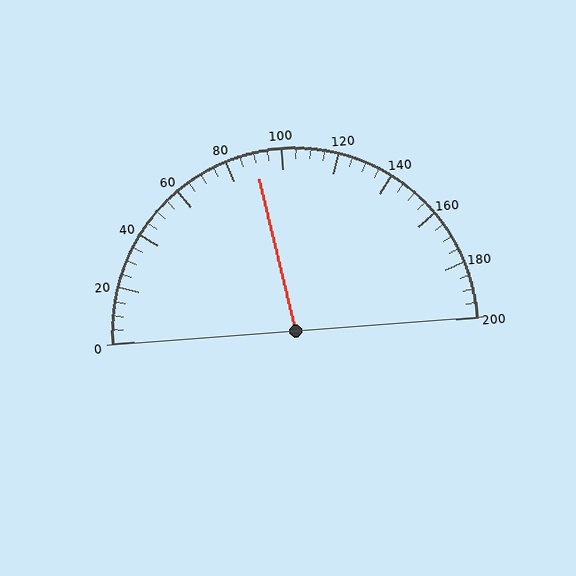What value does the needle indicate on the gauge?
The needle indicates approximately 90.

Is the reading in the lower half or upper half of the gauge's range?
The reading is in the lower half of the range (0 to 200).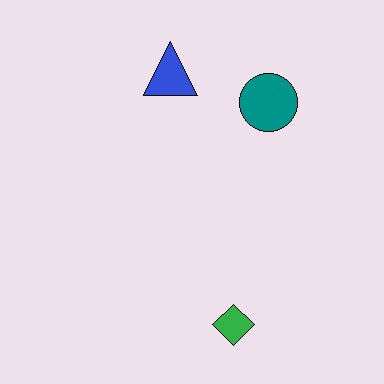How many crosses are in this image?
There are no crosses.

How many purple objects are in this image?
There are no purple objects.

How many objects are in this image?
There are 3 objects.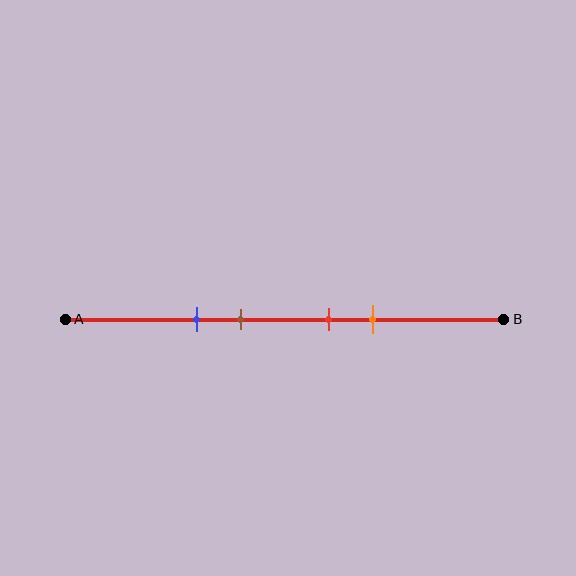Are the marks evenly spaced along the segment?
No, the marks are not evenly spaced.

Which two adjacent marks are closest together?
The red and orange marks are the closest adjacent pair.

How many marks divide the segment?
There are 4 marks dividing the segment.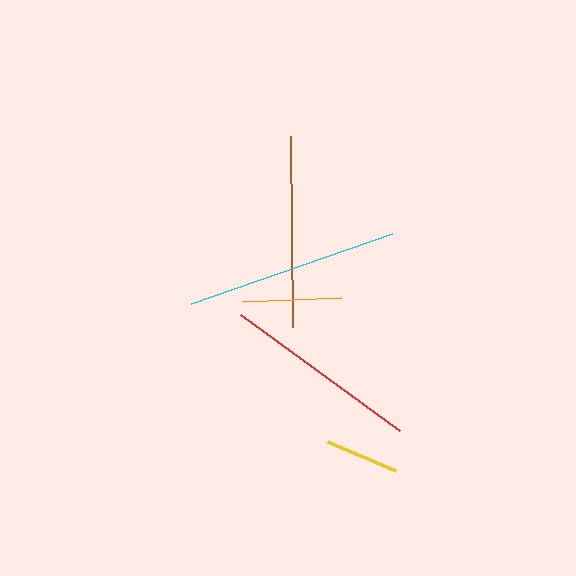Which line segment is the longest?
The cyan line is the longest at approximately 213 pixels.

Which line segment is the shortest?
The yellow line is the shortest at approximately 74 pixels.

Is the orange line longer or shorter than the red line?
The red line is longer than the orange line.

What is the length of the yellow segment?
The yellow segment is approximately 74 pixels long.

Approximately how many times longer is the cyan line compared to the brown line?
The cyan line is approximately 1.1 times the length of the brown line.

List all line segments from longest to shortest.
From longest to shortest: cyan, red, brown, orange, yellow.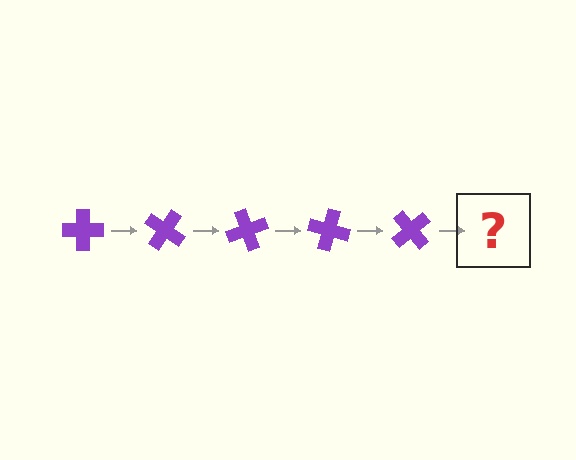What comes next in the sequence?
The next element should be a purple cross rotated 175 degrees.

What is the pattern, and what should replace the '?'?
The pattern is that the cross rotates 35 degrees each step. The '?' should be a purple cross rotated 175 degrees.